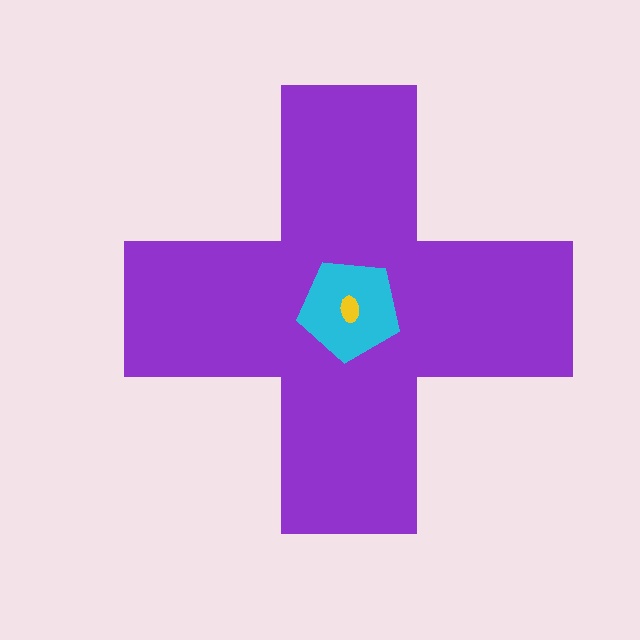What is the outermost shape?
The purple cross.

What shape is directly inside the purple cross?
The cyan pentagon.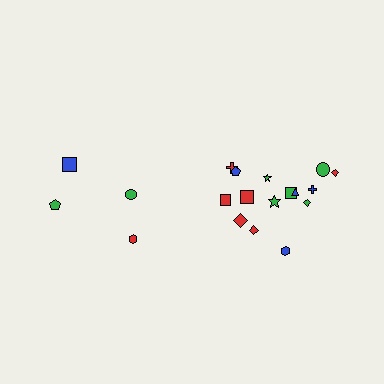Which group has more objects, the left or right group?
The right group.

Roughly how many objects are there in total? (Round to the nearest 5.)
Roughly 20 objects in total.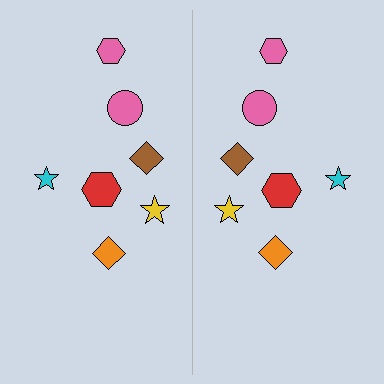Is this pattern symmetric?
Yes, this pattern has bilateral (reflection) symmetry.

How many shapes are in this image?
There are 14 shapes in this image.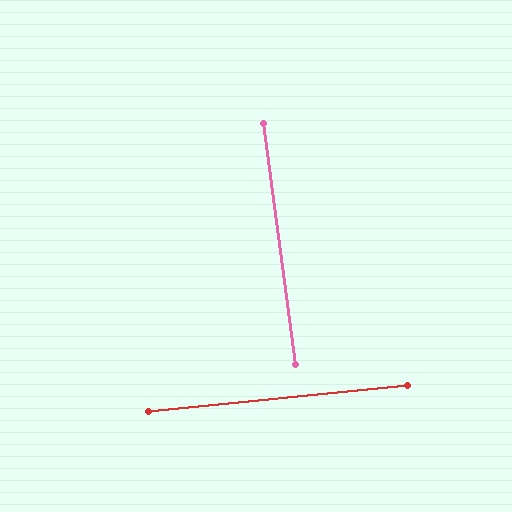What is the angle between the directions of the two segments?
Approximately 88 degrees.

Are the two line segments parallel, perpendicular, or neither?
Perpendicular — they meet at approximately 88°.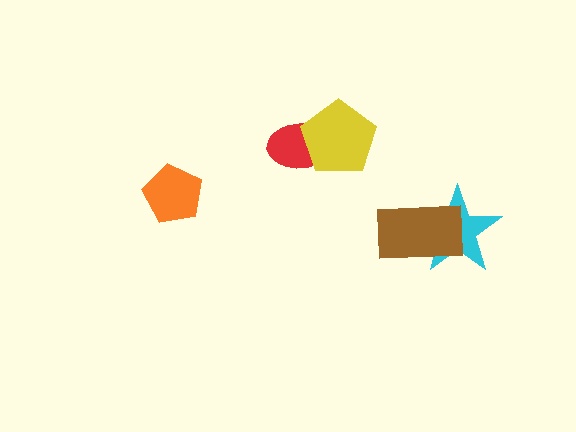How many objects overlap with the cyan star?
1 object overlaps with the cyan star.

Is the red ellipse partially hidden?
Yes, it is partially covered by another shape.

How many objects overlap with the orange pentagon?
0 objects overlap with the orange pentagon.